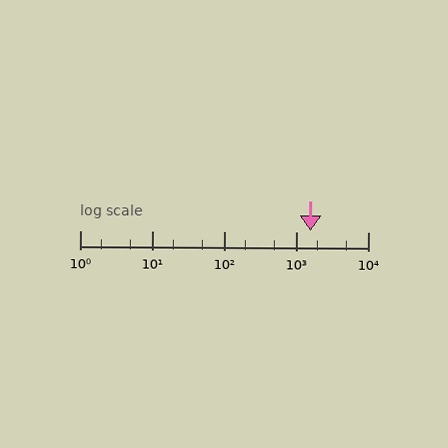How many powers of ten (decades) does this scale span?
The scale spans 4 decades, from 1 to 10000.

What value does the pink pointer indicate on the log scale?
The pointer indicates approximately 1600.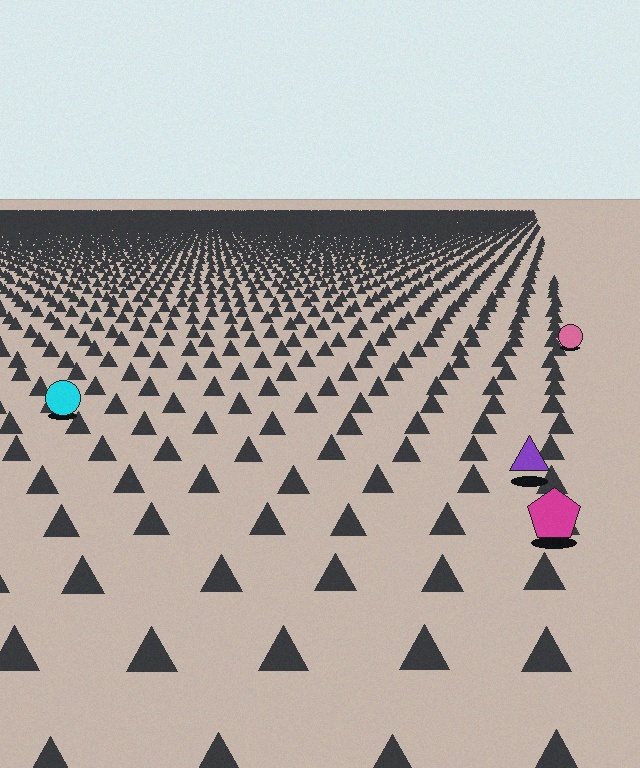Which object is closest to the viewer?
The magenta pentagon is closest. The texture marks near it are larger and more spread out.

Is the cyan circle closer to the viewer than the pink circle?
Yes. The cyan circle is closer — you can tell from the texture gradient: the ground texture is coarser near it.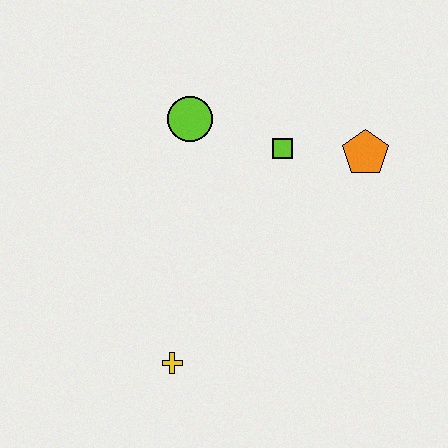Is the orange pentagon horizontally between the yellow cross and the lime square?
No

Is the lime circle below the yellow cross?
No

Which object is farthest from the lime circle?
The yellow cross is farthest from the lime circle.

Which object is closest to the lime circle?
The lime square is closest to the lime circle.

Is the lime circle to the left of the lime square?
Yes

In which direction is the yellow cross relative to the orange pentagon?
The yellow cross is below the orange pentagon.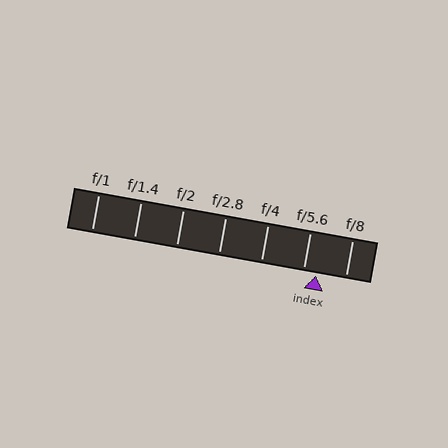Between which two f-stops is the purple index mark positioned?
The index mark is between f/5.6 and f/8.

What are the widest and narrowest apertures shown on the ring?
The widest aperture shown is f/1 and the narrowest is f/8.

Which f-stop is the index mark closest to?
The index mark is closest to f/5.6.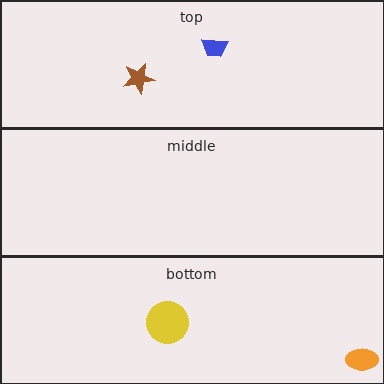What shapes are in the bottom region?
The orange ellipse, the yellow circle.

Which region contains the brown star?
The top region.